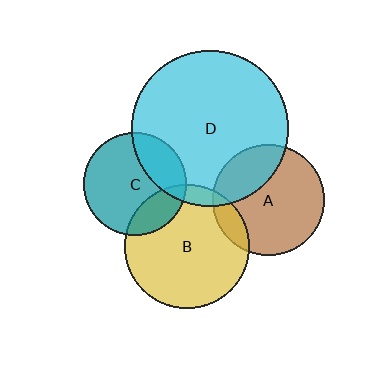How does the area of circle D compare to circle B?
Approximately 1.6 times.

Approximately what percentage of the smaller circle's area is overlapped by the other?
Approximately 25%.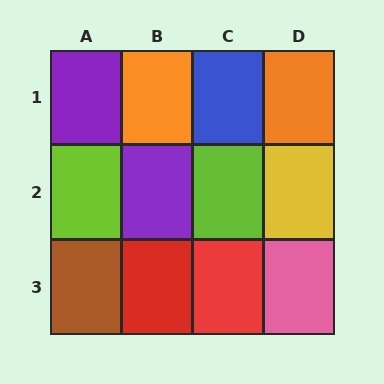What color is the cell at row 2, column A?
Lime.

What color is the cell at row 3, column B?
Red.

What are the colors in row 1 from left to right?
Purple, orange, blue, orange.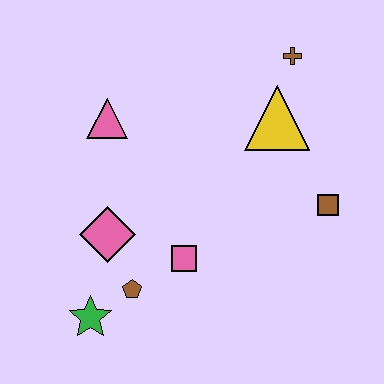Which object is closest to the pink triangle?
The pink diamond is closest to the pink triangle.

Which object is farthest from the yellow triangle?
The green star is farthest from the yellow triangle.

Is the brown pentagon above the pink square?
No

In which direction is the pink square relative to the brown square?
The pink square is to the left of the brown square.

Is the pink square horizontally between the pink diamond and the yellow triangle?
Yes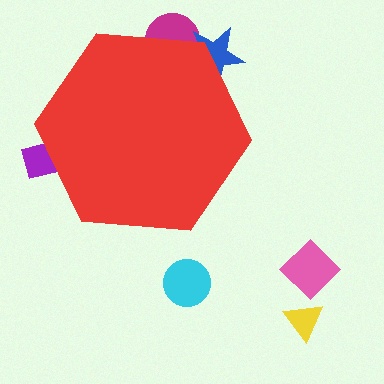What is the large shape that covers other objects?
A red hexagon.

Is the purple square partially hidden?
Yes, the purple square is partially hidden behind the red hexagon.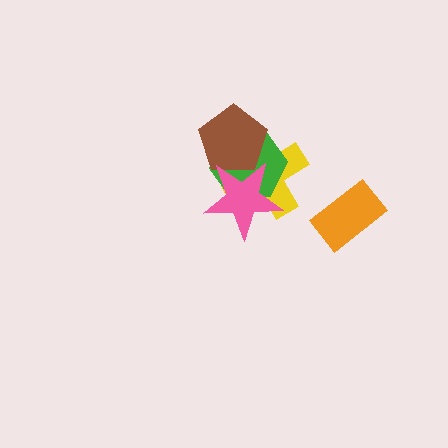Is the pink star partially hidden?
No, no other shape covers it.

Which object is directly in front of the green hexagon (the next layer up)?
The brown pentagon is directly in front of the green hexagon.